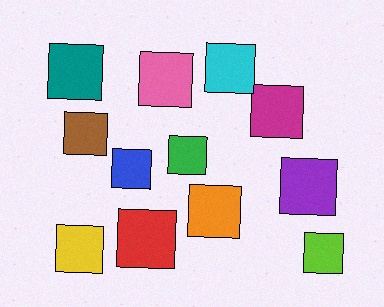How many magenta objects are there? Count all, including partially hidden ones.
There is 1 magenta object.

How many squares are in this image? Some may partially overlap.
There are 12 squares.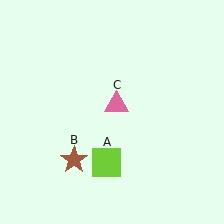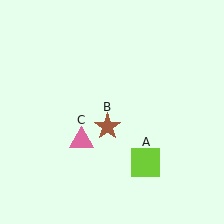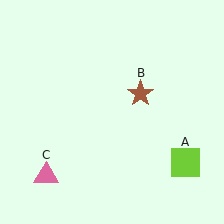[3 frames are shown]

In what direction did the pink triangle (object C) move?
The pink triangle (object C) moved down and to the left.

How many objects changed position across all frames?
3 objects changed position: lime square (object A), brown star (object B), pink triangle (object C).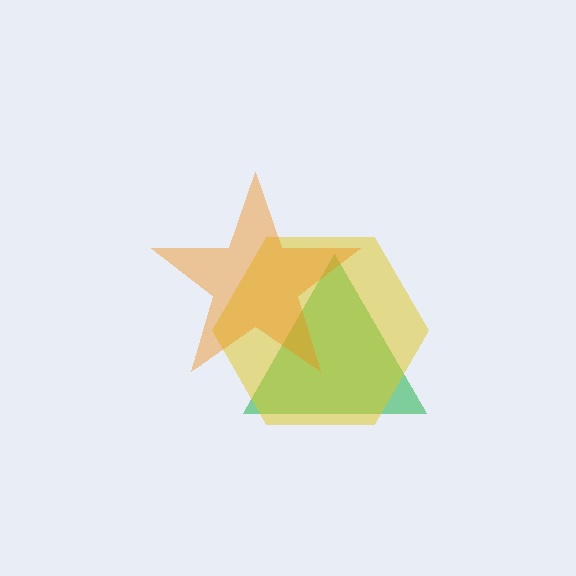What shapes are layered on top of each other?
The layered shapes are: a green triangle, a yellow hexagon, an orange star.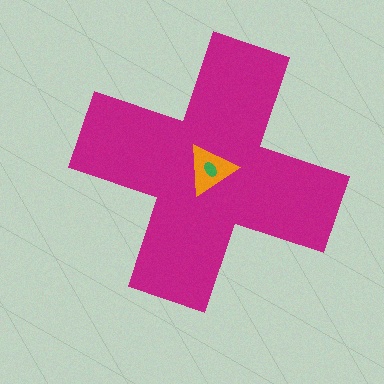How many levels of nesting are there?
3.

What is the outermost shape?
The magenta cross.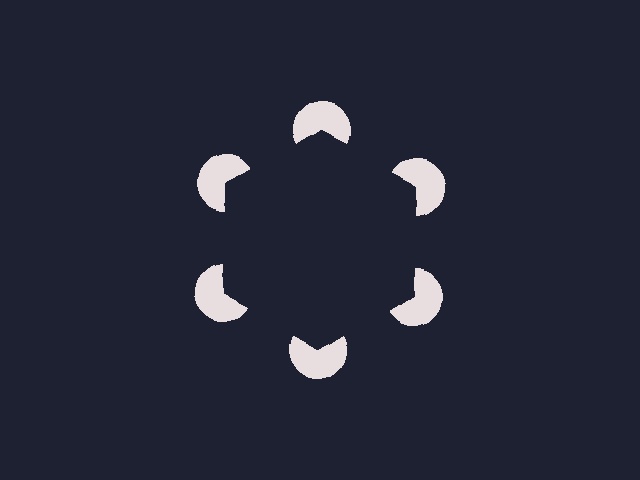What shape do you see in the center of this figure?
An illusory hexagon — its edges are inferred from the aligned wedge cuts in the pac-man discs, not physically drawn.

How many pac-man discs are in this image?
There are 6 — one at each vertex of the illusory hexagon.